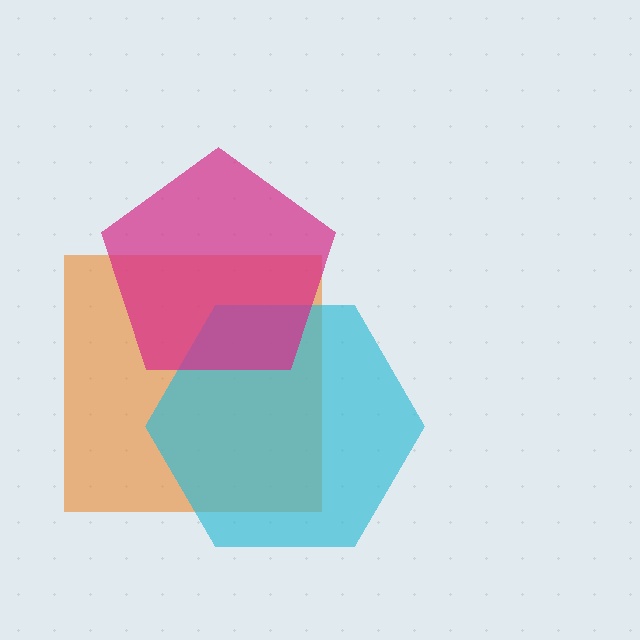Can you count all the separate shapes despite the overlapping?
Yes, there are 3 separate shapes.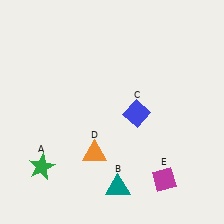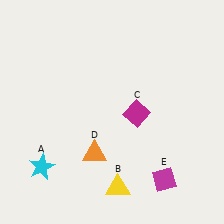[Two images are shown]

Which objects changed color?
A changed from green to cyan. B changed from teal to yellow. C changed from blue to magenta.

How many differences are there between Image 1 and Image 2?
There are 3 differences between the two images.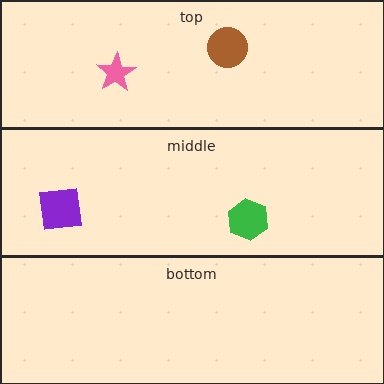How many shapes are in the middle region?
2.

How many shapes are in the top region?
2.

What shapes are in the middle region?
The green hexagon, the purple square.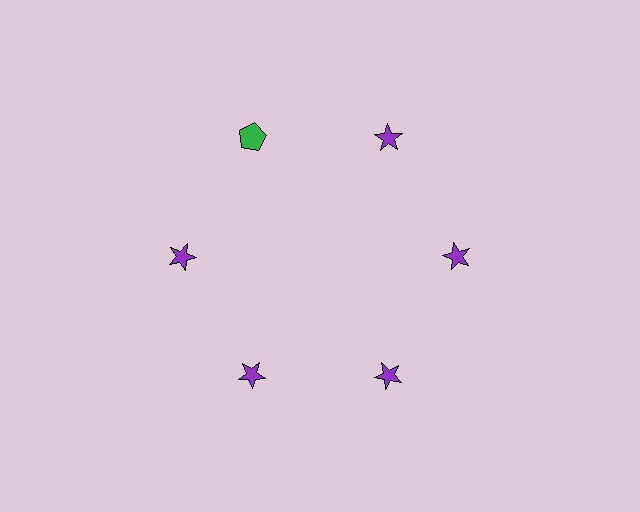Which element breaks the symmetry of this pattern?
The green pentagon at roughly the 11 o'clock position breaks the symmetry. All other shapes are purple stars.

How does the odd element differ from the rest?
It differs in both color (green instead of purple) and shape (pentagon instead of star).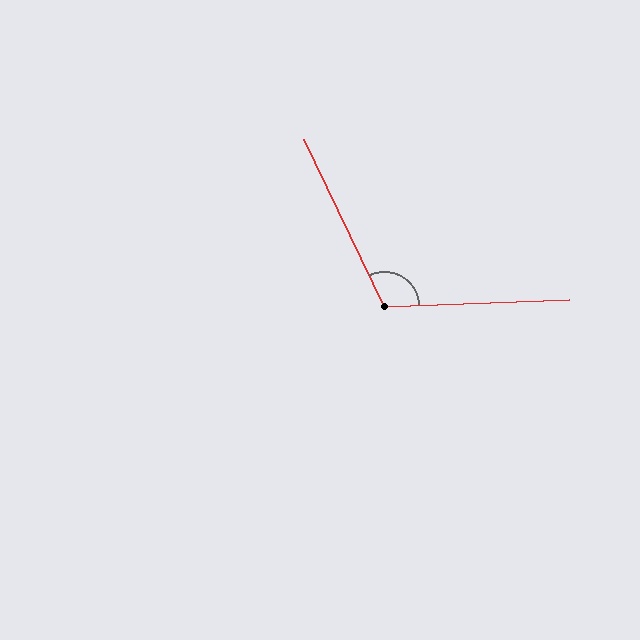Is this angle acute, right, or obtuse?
It is obtuse.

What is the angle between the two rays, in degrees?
Approximately 114 degrees.